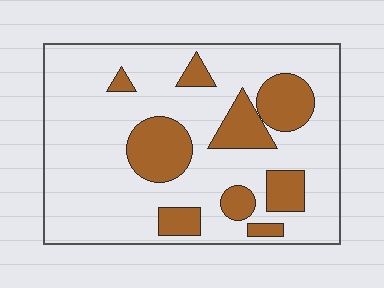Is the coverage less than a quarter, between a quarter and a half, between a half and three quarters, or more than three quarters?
Less than a quarter.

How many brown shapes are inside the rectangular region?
9.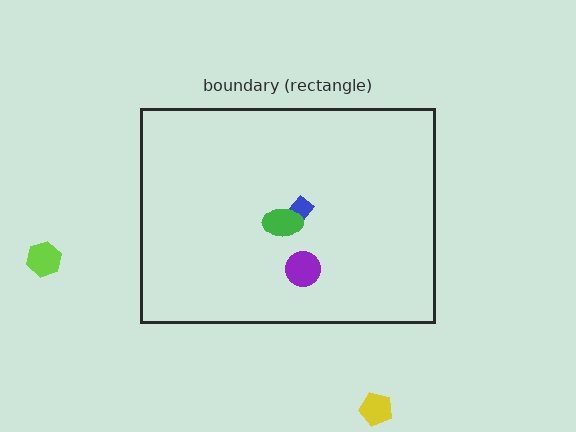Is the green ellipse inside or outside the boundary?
Inside.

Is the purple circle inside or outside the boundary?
Inside.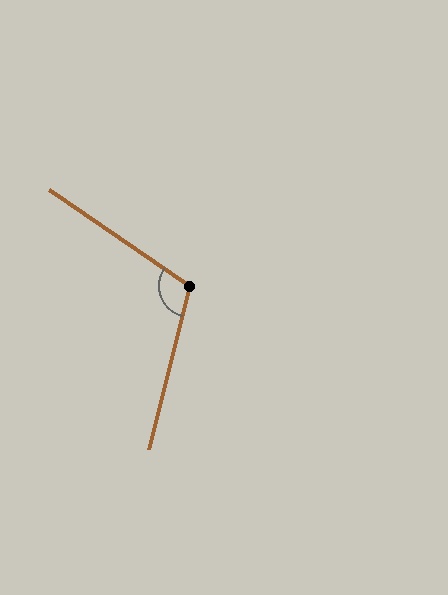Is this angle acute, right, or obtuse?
It is obtuse.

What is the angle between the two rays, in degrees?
Approximately 110 degrees.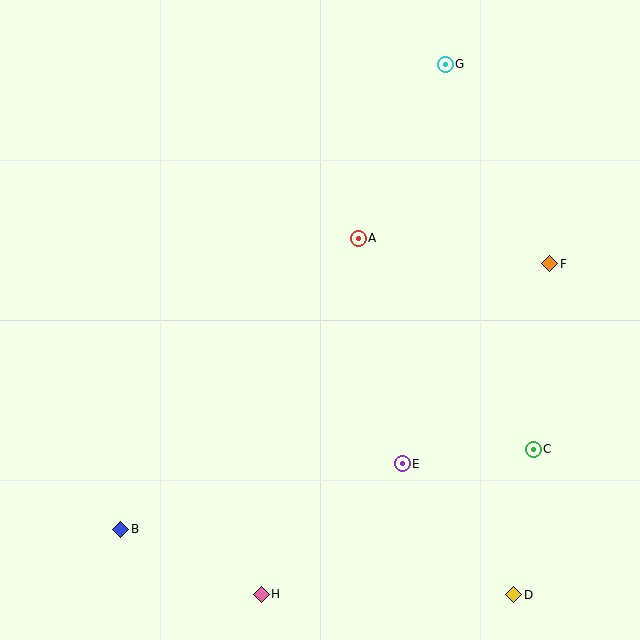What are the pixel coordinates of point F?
Point F is at (550, 264).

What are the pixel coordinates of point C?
Point C is at (533, 449).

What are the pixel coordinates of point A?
Point A is at (358, 238).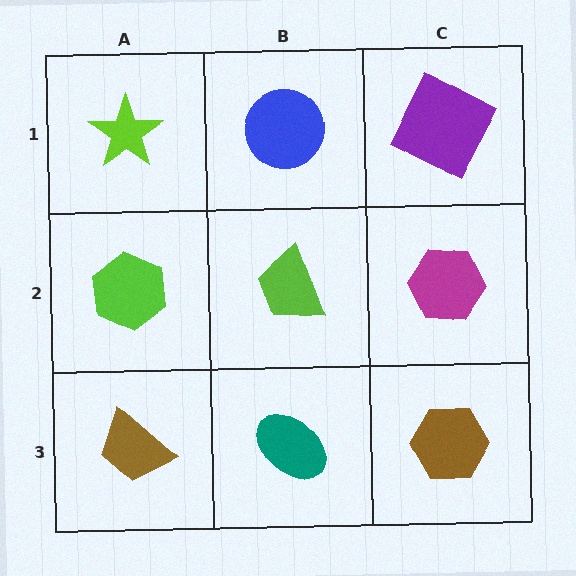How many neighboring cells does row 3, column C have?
2.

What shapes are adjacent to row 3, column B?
A lime trapezoid (row 2, column B), a brown trapezoid (row 3, column A), a brown hexagon (row 3, column C).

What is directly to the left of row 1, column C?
A blue circle.